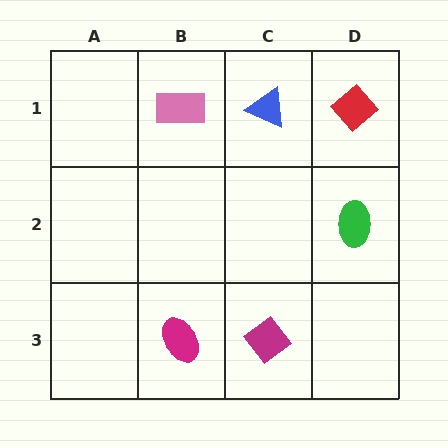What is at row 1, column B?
A pink rectangle.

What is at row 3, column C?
A magenta diamond.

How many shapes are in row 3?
2 shapes.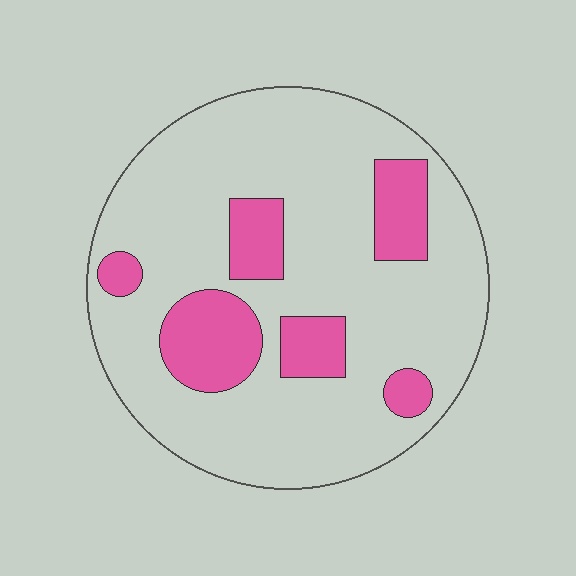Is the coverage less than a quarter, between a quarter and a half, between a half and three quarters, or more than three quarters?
Less than a quarter.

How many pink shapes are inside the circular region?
6.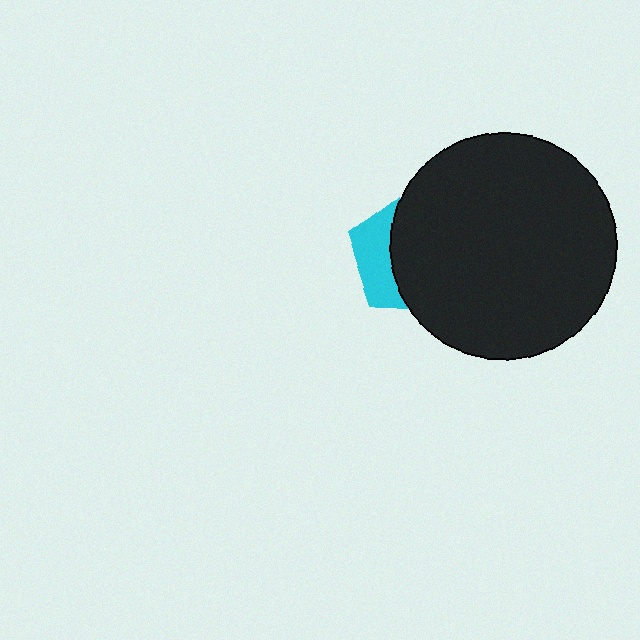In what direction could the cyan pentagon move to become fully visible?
The cyan pentagon could move left. That would shift it out from behind the black circle entirely.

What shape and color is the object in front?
The object in front is a black circle.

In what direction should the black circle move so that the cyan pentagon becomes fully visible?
The black circle should move right. That is the shortest direction to clear the overlap and leave the cyan pentagon fully visible.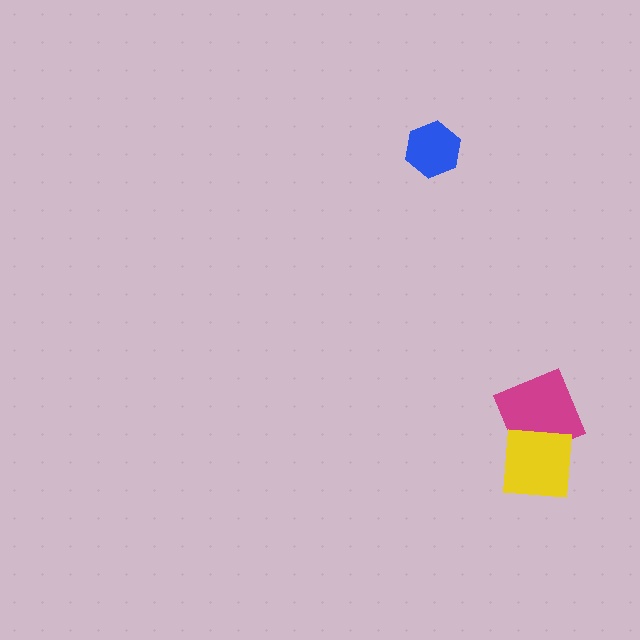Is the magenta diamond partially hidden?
Yes, it is partially covered by another shape.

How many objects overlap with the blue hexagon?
0 objects overlap with the blue hexagon.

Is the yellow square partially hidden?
No, no other shape covers it.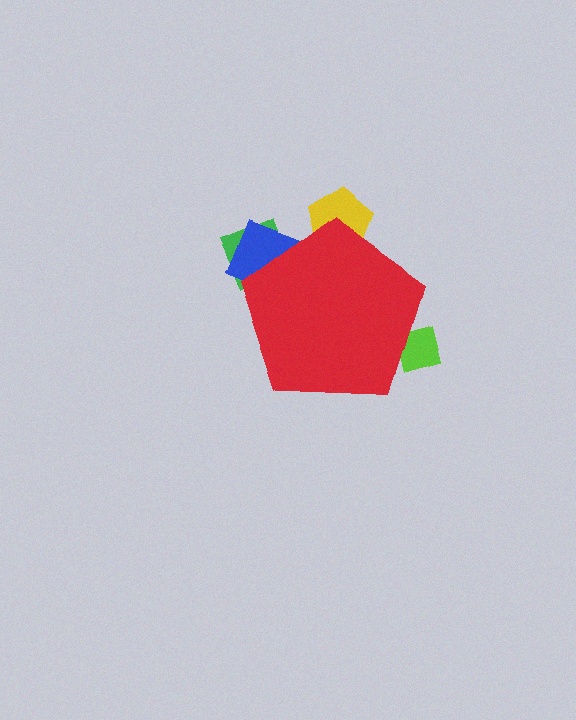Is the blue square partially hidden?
Yes, the blue square is partially hidden behind the red pentagon.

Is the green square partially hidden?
Yes, the green square is partially hidden behind the red pentagon.